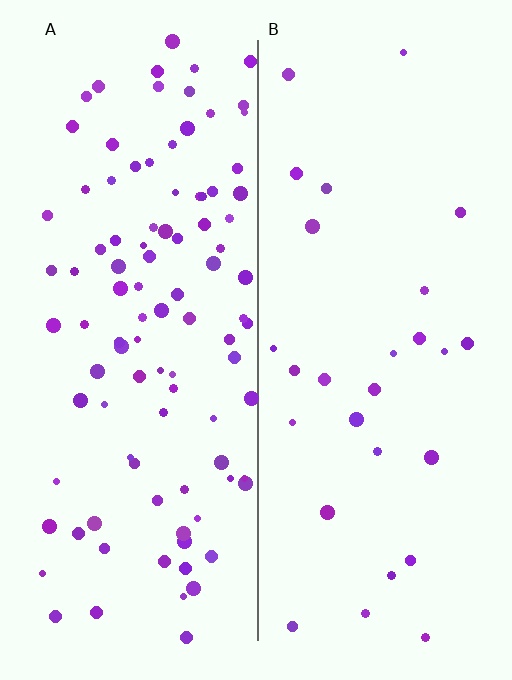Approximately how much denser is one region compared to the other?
Approximately 3.6× — region A over region B.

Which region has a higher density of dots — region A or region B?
A (the left).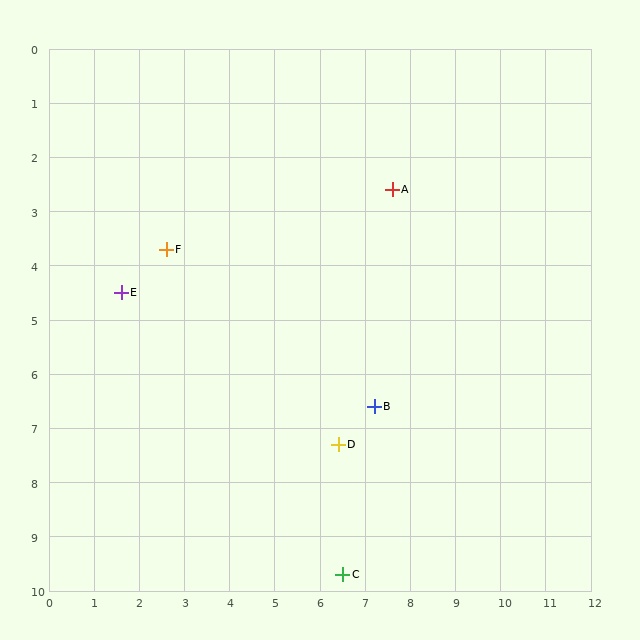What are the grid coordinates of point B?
Point B is at approximately (7.2, 6.6).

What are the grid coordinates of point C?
Point C is at approximately (6.5, 9.7).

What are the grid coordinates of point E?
Point E is at approximately (1.6, 4.5).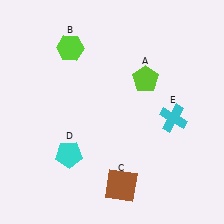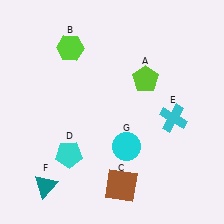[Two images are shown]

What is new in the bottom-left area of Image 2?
A teal triangle (F) was added in the bottom-left area of Image 2.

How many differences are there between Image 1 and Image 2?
There are 2 differences between the two images.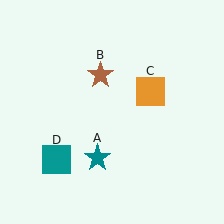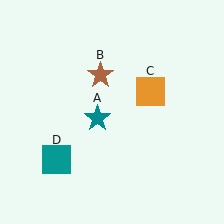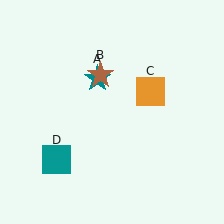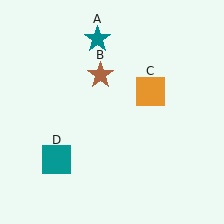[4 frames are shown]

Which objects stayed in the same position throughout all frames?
Brown star (object B) and orange square (object C) and teal square (object D) remained stationary.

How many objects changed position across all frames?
1 object changed position: teal star (object A).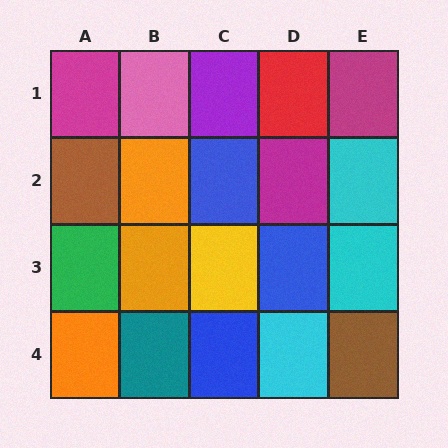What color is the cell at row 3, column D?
Blue.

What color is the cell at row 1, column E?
Magenta.